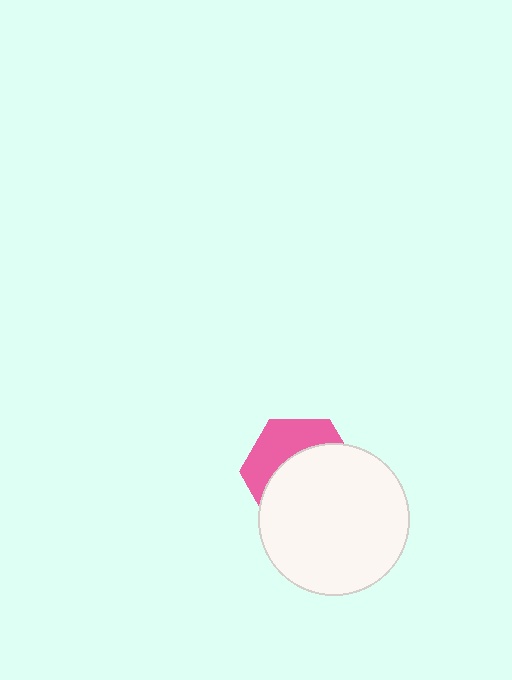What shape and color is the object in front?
The object in front is a white circle.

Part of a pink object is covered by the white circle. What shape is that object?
It is a hexagon.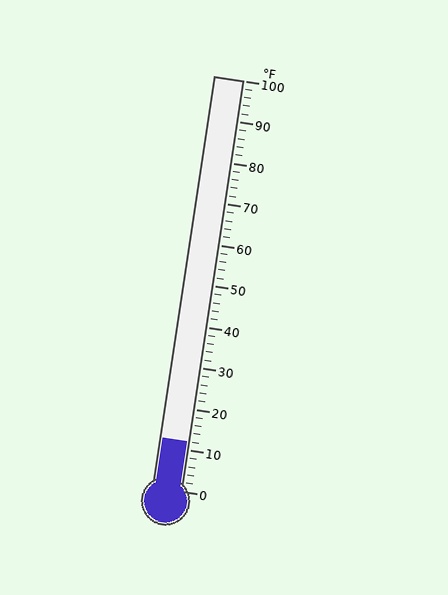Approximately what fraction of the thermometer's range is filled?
The thermometer is filled to approximately 10% of its range.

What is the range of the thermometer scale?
The thermometer scale ranges from 0°F to 100°F.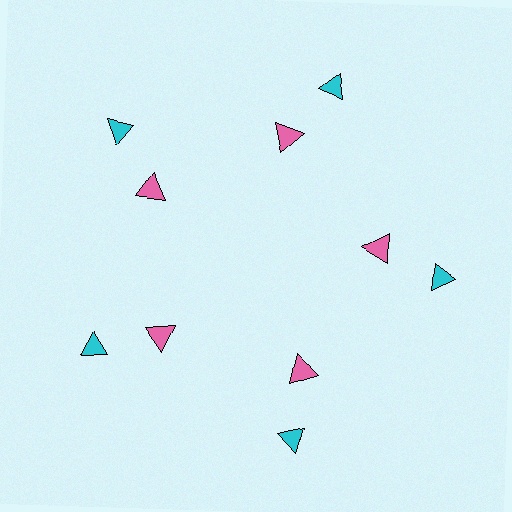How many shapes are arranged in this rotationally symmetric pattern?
There are 10 shapes, arranged in 5 groups of 2.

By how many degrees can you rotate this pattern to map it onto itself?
The pattern maps onto itself every 72 degrees of rotation.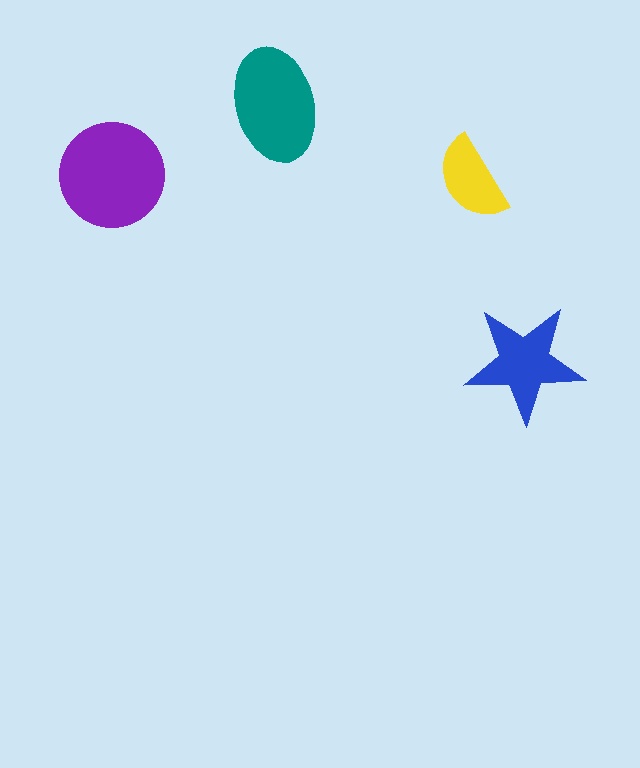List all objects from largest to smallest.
The purple circle, the teal ellipse, the blue star, the yellow semicircle.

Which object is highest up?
The teal ellipse is topmost.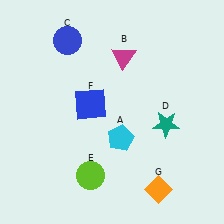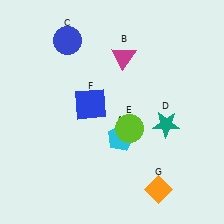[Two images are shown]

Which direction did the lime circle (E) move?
The lime circle (E) moved up.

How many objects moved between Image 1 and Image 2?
1 object moved between the two images.